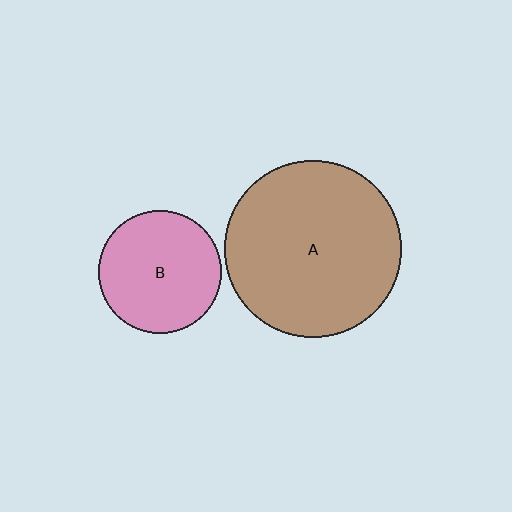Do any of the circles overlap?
No, none of the circles overlap.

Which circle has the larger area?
Circle A (brown).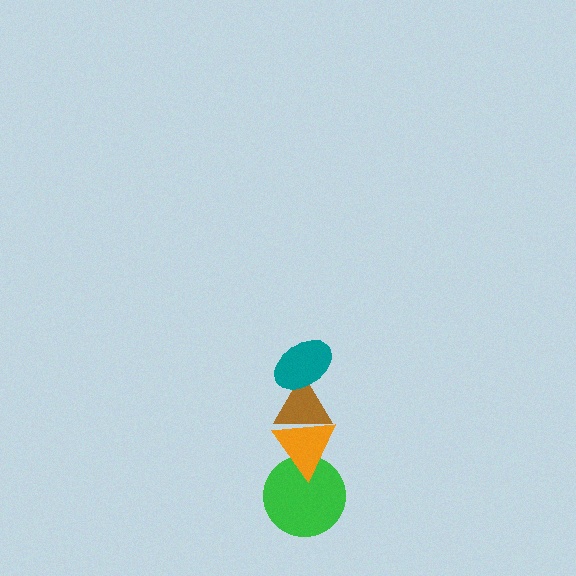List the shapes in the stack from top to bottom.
From top to bottom: the teal ellipse, the brown triangle, the orange triangle, the green circle.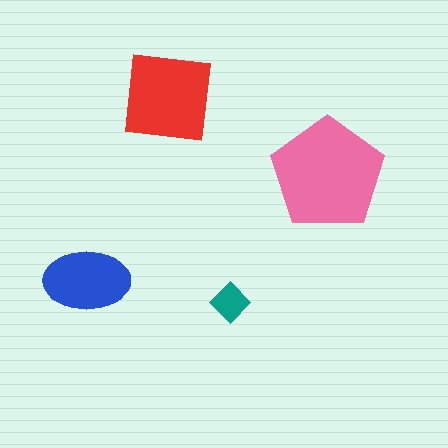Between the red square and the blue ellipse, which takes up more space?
The red square.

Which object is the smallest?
The teal diamond.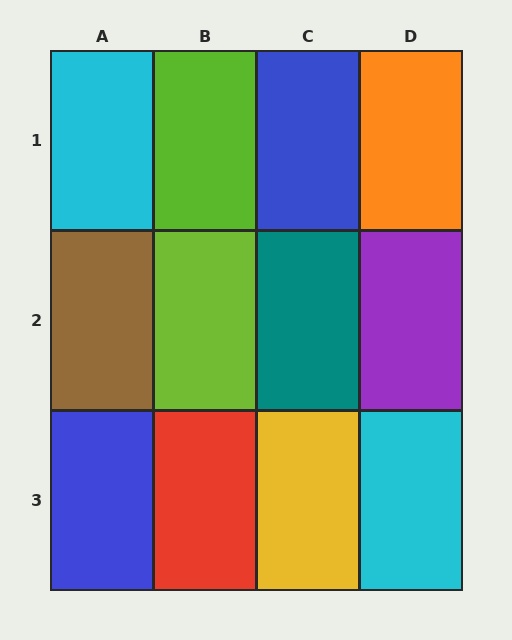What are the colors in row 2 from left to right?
Brown, lime, teal, purple.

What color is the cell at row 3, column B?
Red.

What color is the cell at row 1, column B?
Lime.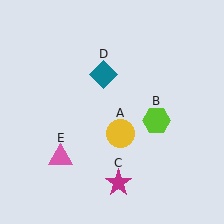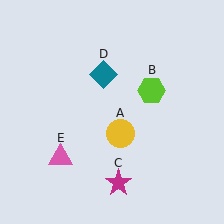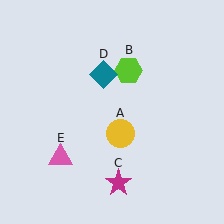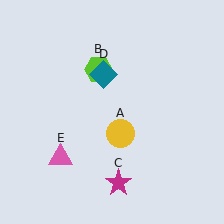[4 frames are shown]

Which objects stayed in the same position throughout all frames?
Yellow circle (object A) and magenta star (object C) and teal diamond (object D) and pink triangle (object E) remained stationary.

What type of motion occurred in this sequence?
The lime hexagon (object B) rotated counterclockwise around the center of the scene.